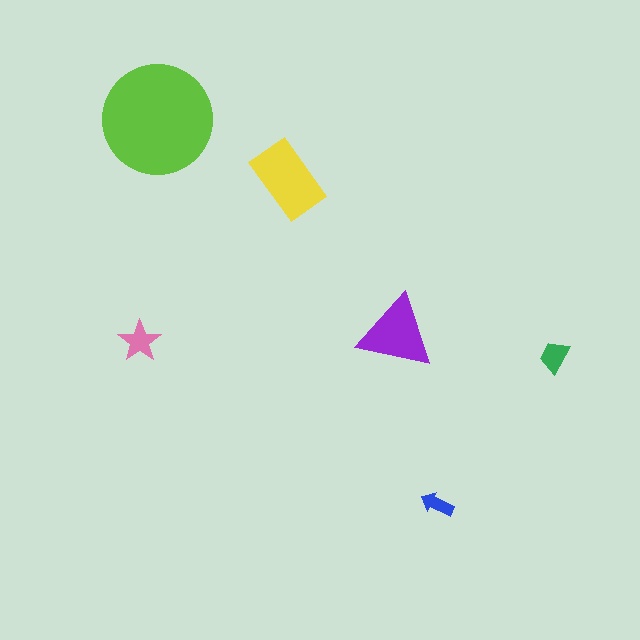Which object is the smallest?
The blue arrow.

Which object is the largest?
The lime circle.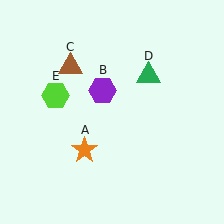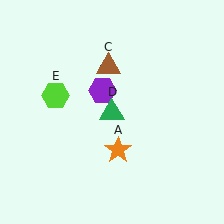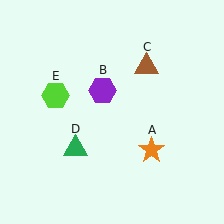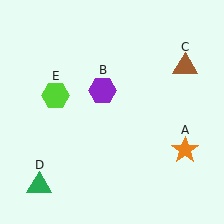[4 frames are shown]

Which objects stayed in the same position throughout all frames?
Purple hexagon (object B) and lime hexagon (object E) remained stationary.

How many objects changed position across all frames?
3 objects changed position: orange star (object A), brown triangle (object C), green triangle (object D).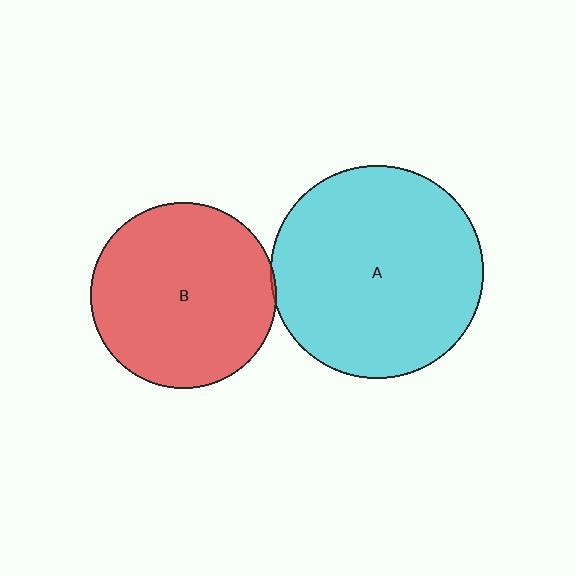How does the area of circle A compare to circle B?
Approximately 1.3 times.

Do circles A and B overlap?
Yes.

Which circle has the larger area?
Circle A (cyan).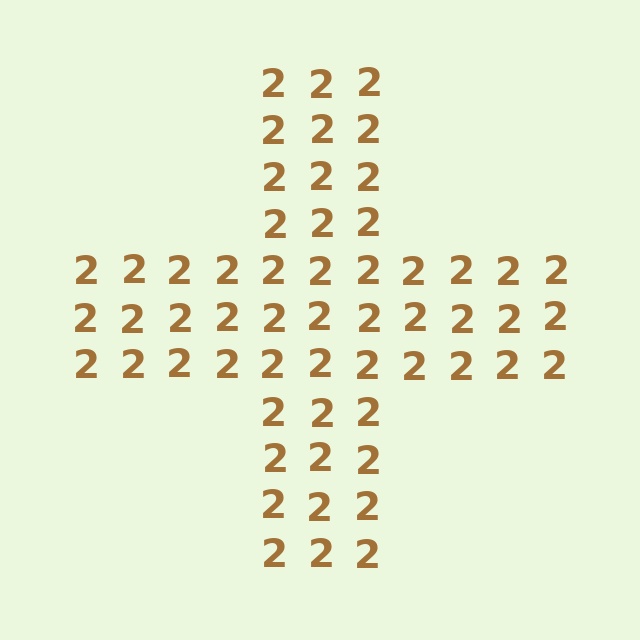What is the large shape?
The large shape is a cross.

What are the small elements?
The small elements are digit 2's.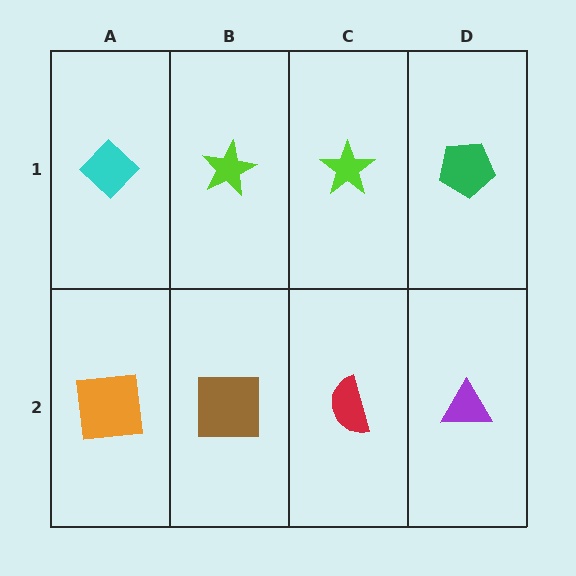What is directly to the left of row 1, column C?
A lime star.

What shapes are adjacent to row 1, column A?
An orange square (row 2, column A), a lime star (row 1, column B).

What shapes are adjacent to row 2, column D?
A green pentagon (row 1, column D), a red semicircle (row 2, column C).